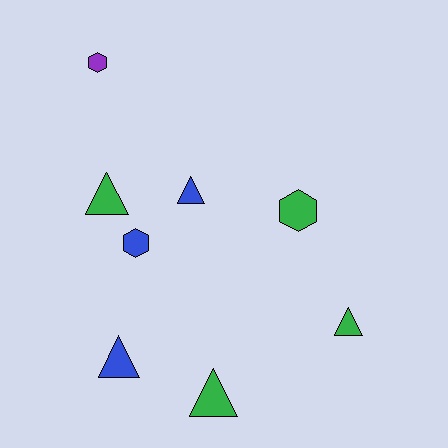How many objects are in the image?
There are 8 objects.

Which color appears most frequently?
Green, with 4 objects.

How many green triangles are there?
There are 3 green triangles.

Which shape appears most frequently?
Triangle, with 5 objects.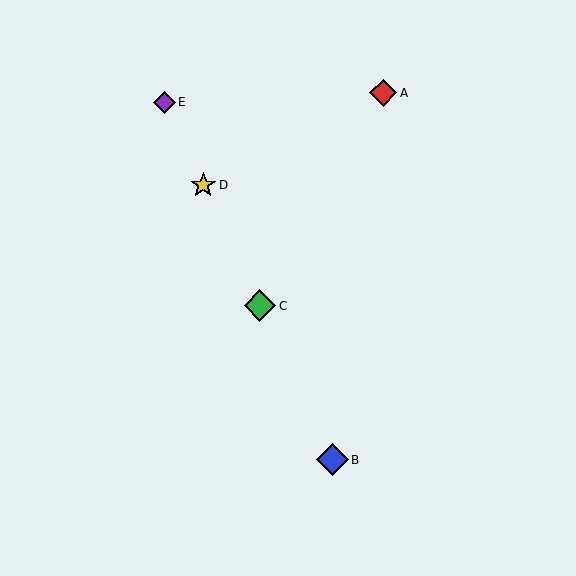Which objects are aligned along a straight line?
Objects B, C, D, E are aligned along a straight line.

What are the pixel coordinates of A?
Object A is at (383, 93).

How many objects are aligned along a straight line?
4 objects (B, C, D, E) are aligned along a straight line.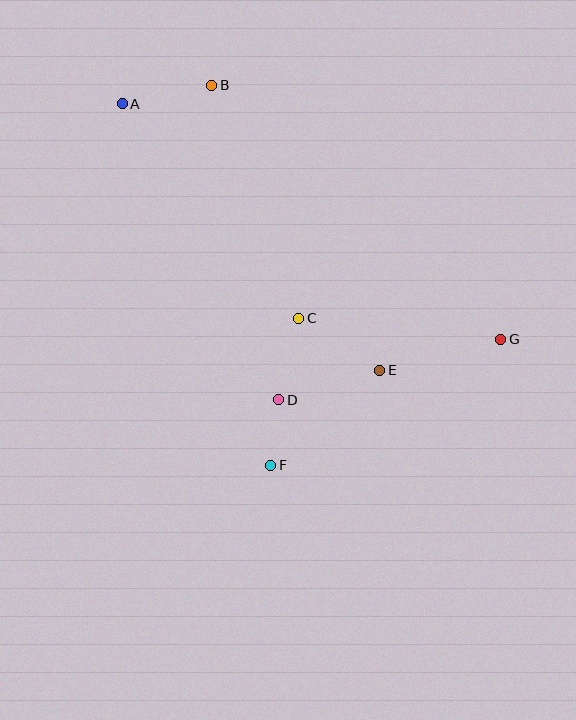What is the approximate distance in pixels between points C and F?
The distance between C and F is approximately 150 pixels.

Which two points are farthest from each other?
Points A and G are farthest from each other.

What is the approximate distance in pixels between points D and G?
The distance between D and G is approximately 230 pixels.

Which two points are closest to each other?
Points D and F are closest to each other.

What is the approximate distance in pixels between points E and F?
The distance between E and F is approximately 145 pixels.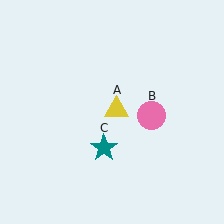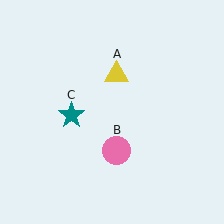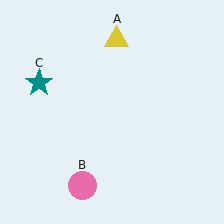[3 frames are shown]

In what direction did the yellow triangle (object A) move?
The yellow triangle (object A) moved up.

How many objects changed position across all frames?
3 objects changed position: yellow triangle (object A), pink circle (object B), teal star (object C).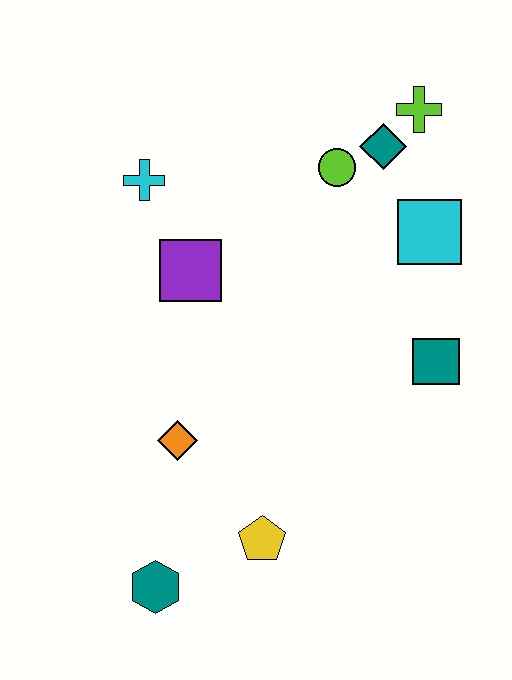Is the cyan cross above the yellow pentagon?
Yes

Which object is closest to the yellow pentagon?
The teal hexagon is closest to the yellow pentagon.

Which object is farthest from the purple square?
The teal hexagon is farthest from the purple square.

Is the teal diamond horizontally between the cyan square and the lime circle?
Yes